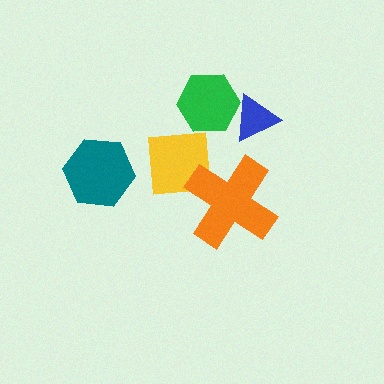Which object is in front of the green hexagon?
The blue triangle is in front of the green hexagon.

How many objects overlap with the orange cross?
1 object overlaps with the orange cross.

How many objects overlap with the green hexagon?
1 object overlaps with the green hexagon.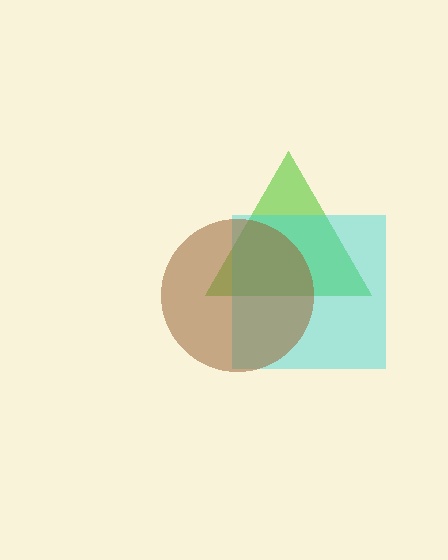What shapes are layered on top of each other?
The layered shapes are: a lime triangle, a cyan square, a brown circle.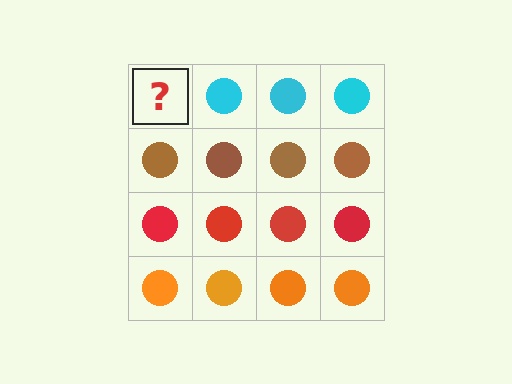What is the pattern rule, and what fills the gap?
The rule is that each row has a consistent color. The gap should be filled with a cyan circle.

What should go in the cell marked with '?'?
The missing cell should contain a cyan circle.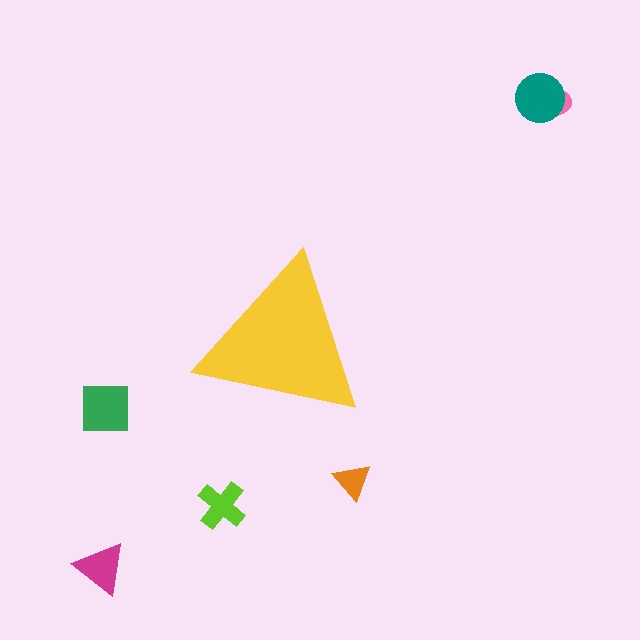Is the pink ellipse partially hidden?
No, the pink ellipse is fully visible.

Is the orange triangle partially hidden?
No, the orange triangle is fully visible.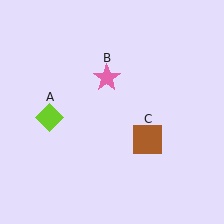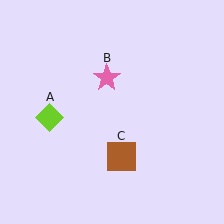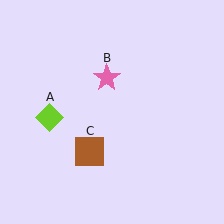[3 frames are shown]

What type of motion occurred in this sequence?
The brown square (object C) rotated clockwise around the center of the scene.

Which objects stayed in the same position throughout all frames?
Lime diamond (object A) and pink star (object B) remained stationary.